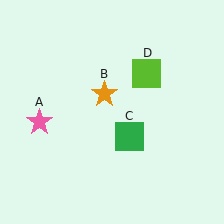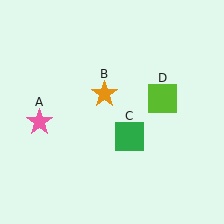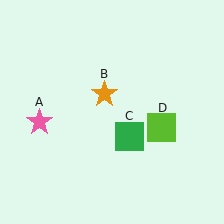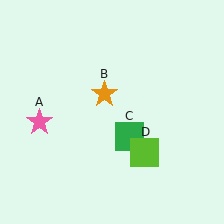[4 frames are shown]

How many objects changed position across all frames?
1 object changed position: lime square (object D).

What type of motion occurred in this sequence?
The lime square (object D) rotated clockwise around the center of the scene.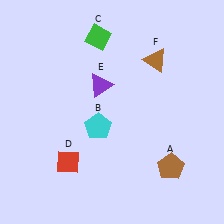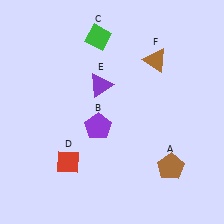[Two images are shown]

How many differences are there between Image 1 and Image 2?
There is 1 difference between the two images.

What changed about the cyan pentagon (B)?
In Image 1, B is cyan. In Image 2, it changed to purple.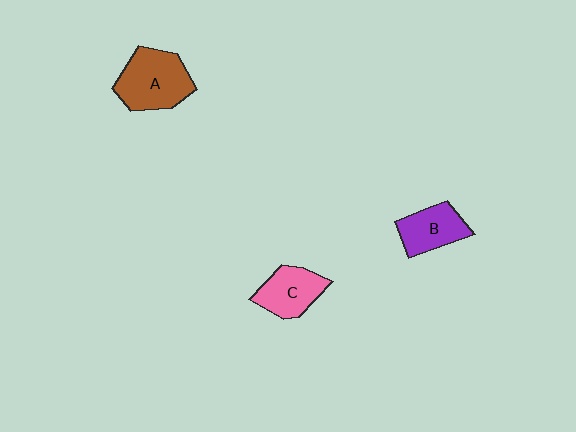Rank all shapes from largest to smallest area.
From largest to smallest: A (brown), C (pink), B (purple).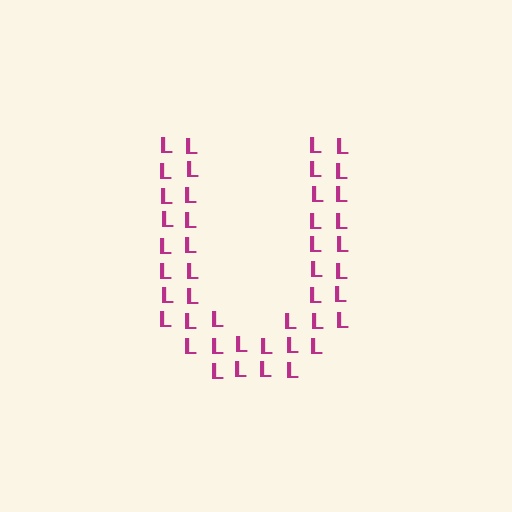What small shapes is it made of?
It is made of small letter L's.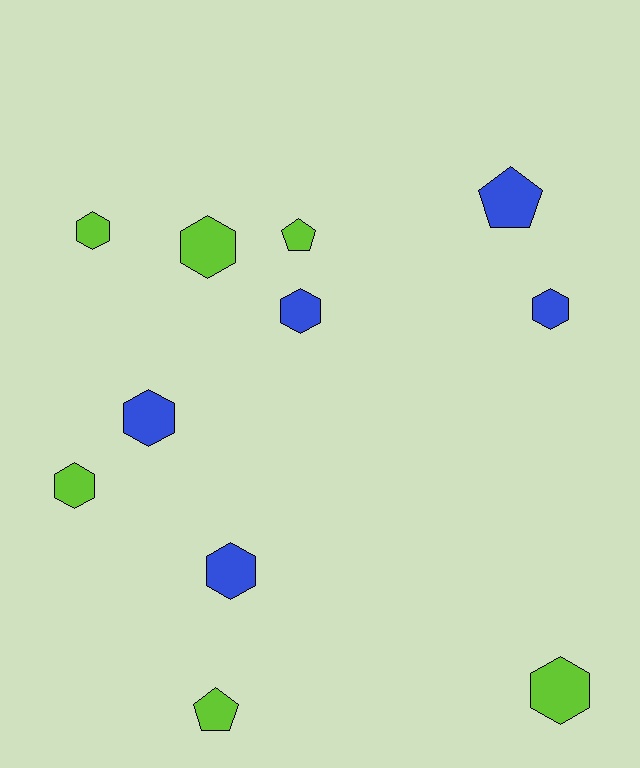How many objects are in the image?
There are 11 objects.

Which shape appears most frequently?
Hexagon, with 8 objects.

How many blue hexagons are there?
There are 4 blue hexagons.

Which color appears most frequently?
Lime, with 6 objects.